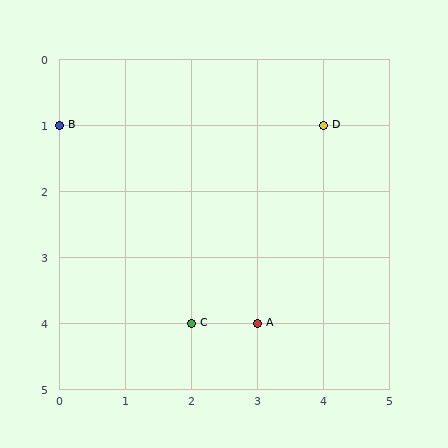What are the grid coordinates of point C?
Point C is at grid coordinates (2, 4).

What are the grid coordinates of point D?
Point D is at grid coordinates (4, 1).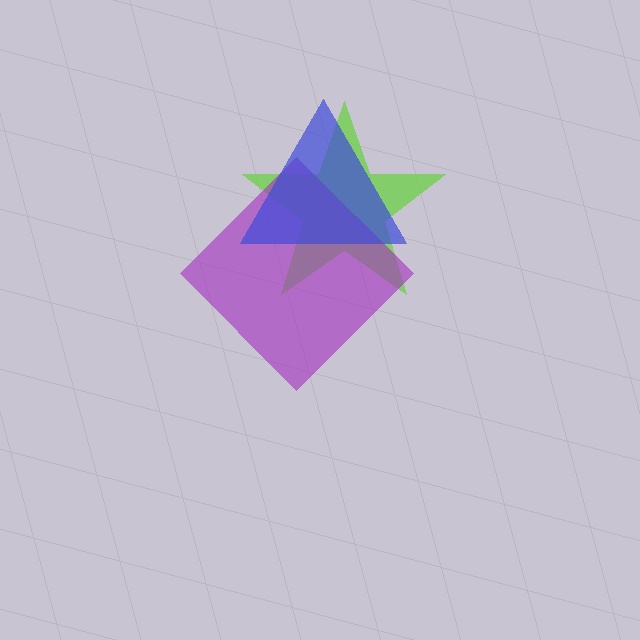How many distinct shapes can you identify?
There are 3 distinct shapes: a lime star, a purple diamond, a blue triangle.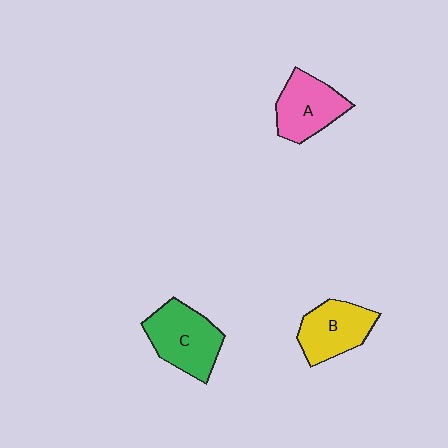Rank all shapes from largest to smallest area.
From largest to smallest: C (green), A (pink), B (yellow).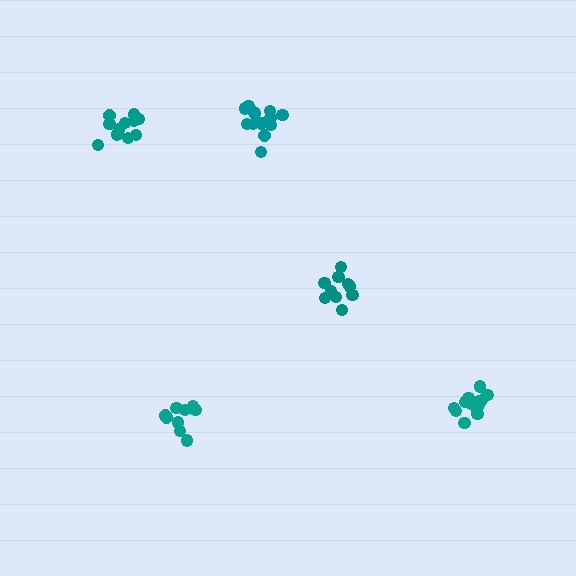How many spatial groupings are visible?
There are 5 spatial groupings.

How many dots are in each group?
Group 1: 13 dots, Group 2: 10 dots, Group 3: 15 dots, Group 4: 9 dots, Group 5: 11 dots (58 total).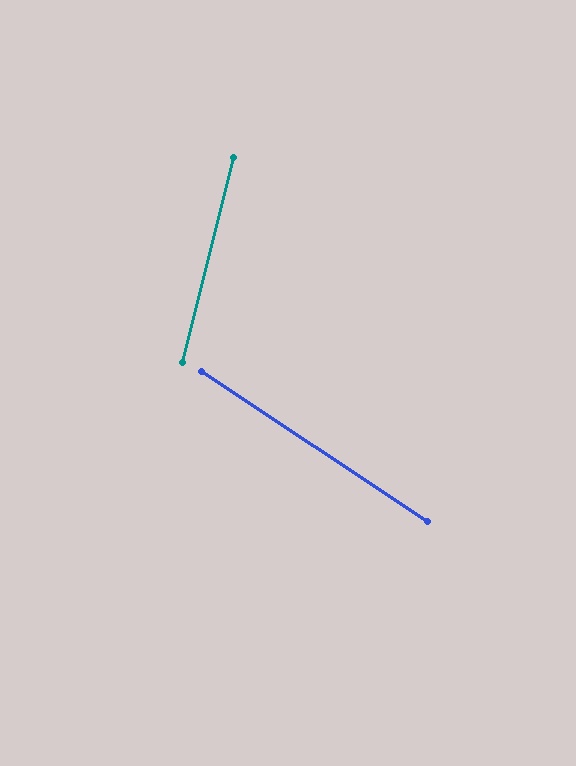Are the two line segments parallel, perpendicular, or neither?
Neither parallel nor perpendicular — they differ by about 70°.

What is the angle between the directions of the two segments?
Approximately 70 degrees.